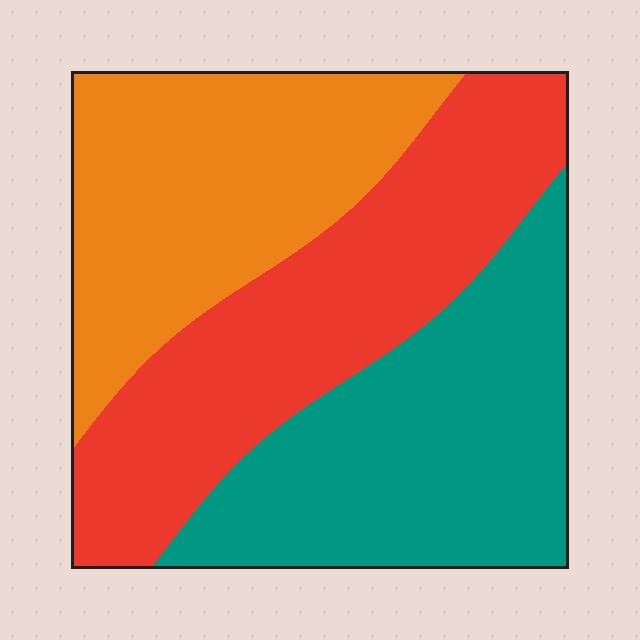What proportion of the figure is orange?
Orange takes up between a sixth and a third of the figure.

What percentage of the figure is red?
Red covers 35% of the figure.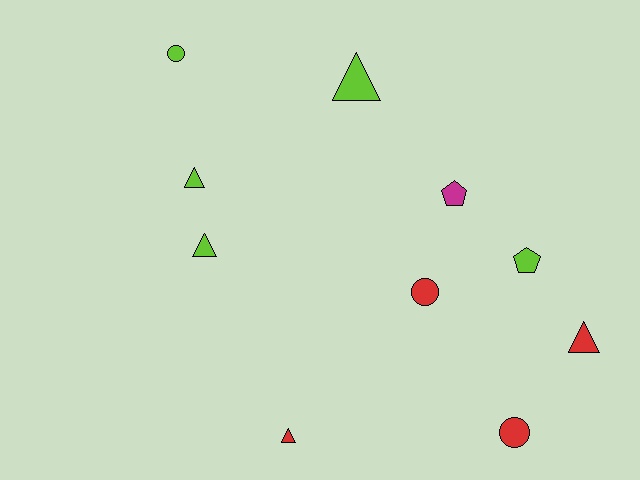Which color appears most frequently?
Lime, with 5 objects.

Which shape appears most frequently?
Triangle, with 5 objects.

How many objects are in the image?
There are 10 objects.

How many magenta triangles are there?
There are no magenta triangles.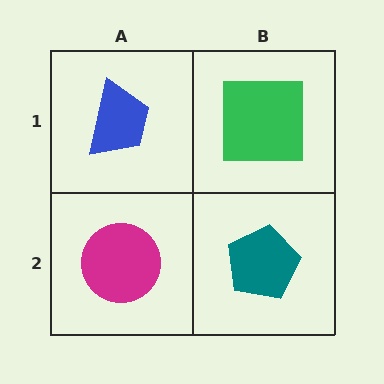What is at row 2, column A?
A magenta circle.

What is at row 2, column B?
A teal pentagon.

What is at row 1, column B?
A green square.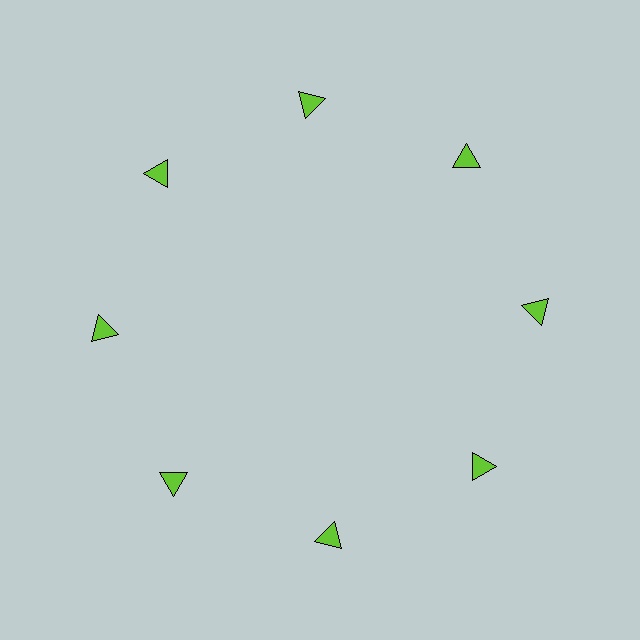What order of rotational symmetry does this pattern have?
This pattern has 8-fold rotational symmetry.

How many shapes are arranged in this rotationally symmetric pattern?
There are 8 shapes, arranged in 8 groups of 1.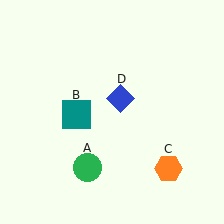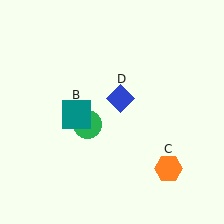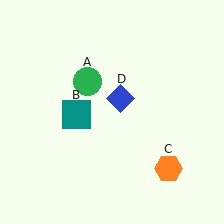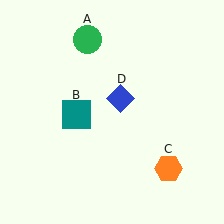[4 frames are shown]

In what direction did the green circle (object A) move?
The green circle (object A) moved up.